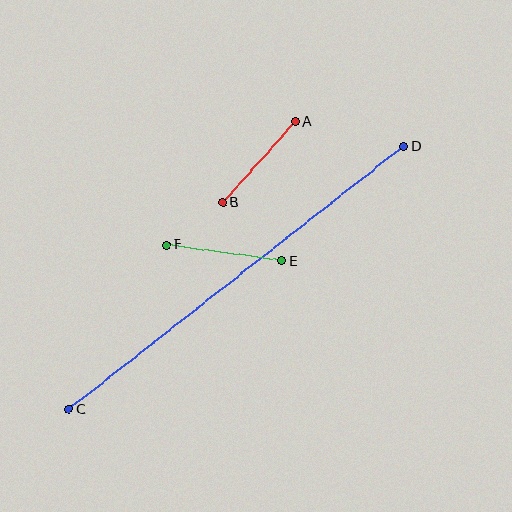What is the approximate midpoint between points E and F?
The midpoint is at approximately (224, 253) pixels.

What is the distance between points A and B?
The distance is approximately 109 pixels.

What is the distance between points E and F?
The distance is approximately 117 pixels.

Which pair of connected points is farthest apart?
Points C and D are farthest apart.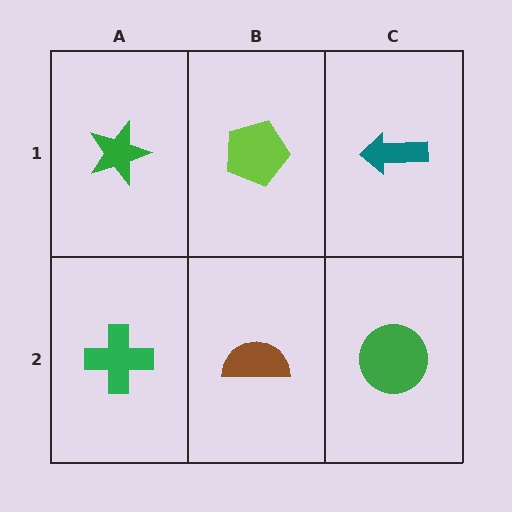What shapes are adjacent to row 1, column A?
A green cross (row 2, column A), a lime pentagon (row 1, column B).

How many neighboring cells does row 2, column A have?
2.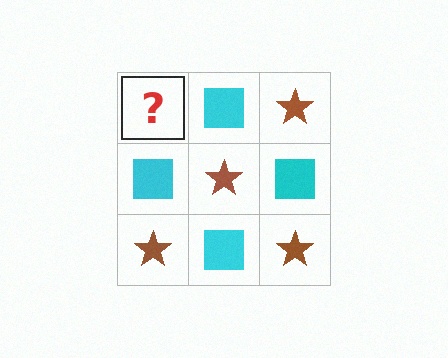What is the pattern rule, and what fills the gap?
The rule is that it alternates brown star and cyan square in a checkerboard pattern. The gap should be filled with a brown star.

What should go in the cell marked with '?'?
The missing cell should contain a brown star.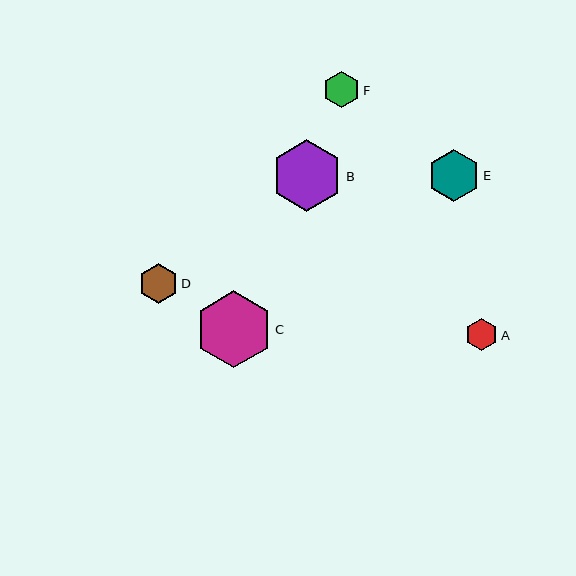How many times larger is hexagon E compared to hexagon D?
Hexagon E is approximately 1.3 times the size of hexagon D.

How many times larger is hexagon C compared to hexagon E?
Hexagon C is approximately 1.5 times the size of hexagon E.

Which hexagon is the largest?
Hexagon C is the largest with a size of approximately 77 pixels.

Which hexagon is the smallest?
Hexagon A is the smallest with a size of approximately 32 pixels.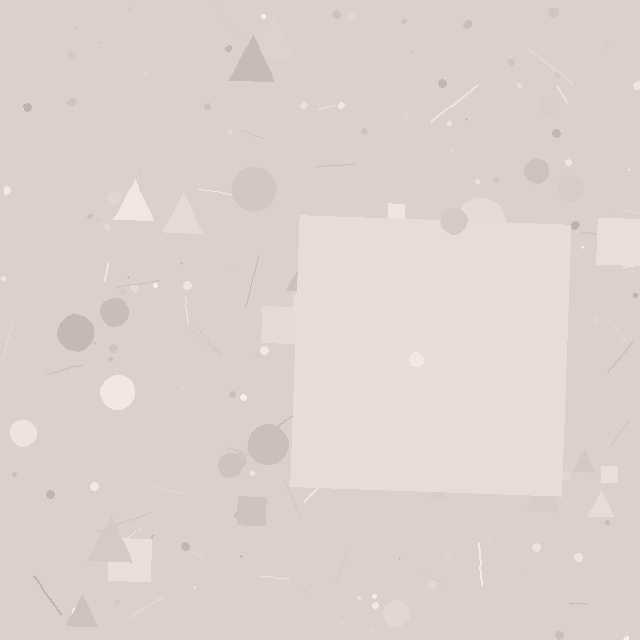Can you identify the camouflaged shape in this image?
The camouflaged shape is a square.